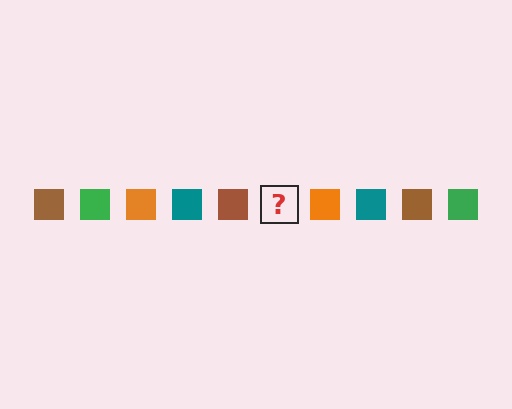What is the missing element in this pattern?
The missing element is a green square.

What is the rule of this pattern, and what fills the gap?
The rule is that the pattern cycles through brown, green, orange, teal squares. The gap should be filled with a green square.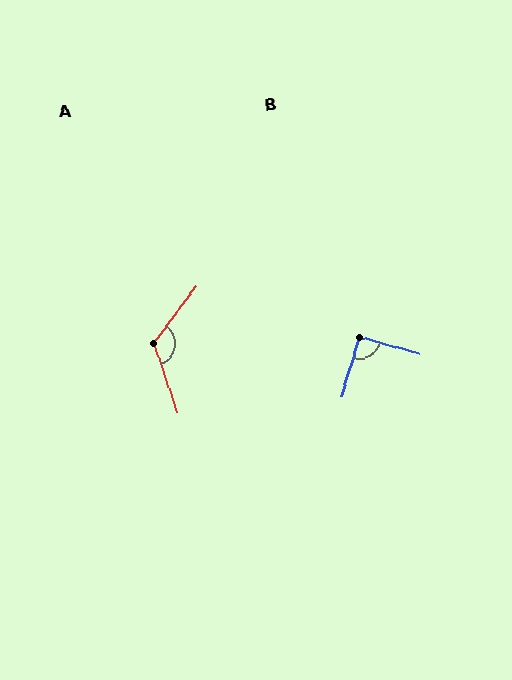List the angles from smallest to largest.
B (90°), A (124°).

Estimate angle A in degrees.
Approximately 124 degrees.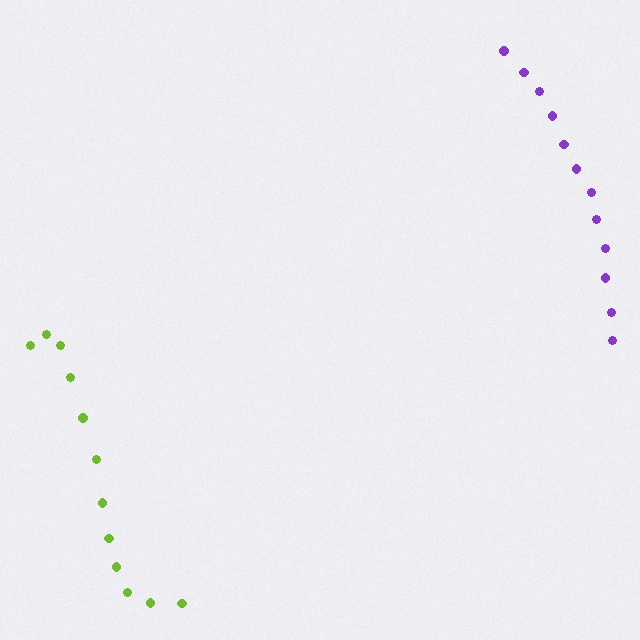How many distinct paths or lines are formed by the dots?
There are 2 distinct paths.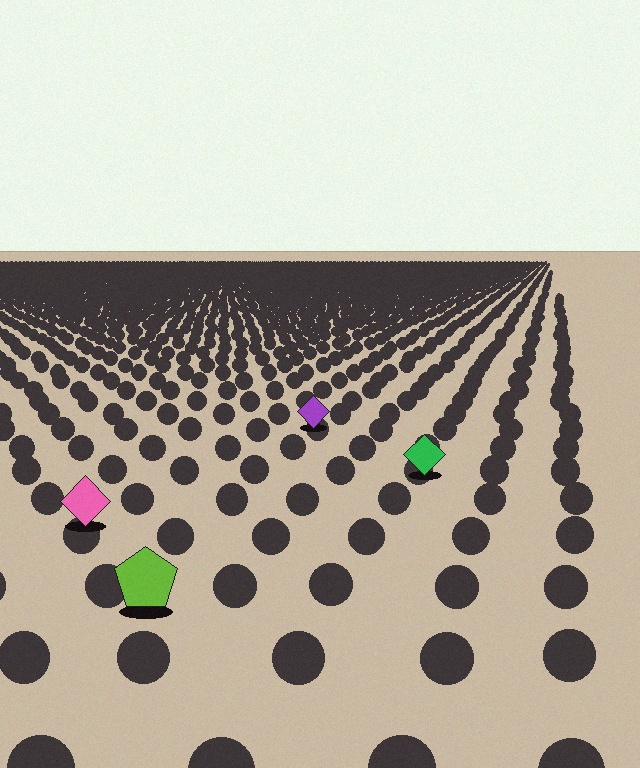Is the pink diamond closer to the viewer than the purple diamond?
Yes. The pink diamond is closer — you can tell from the texture gradient: the ground texture is coarser near it.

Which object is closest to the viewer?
The lime pentagon is closest. The texture marks near it are larger and more spread out.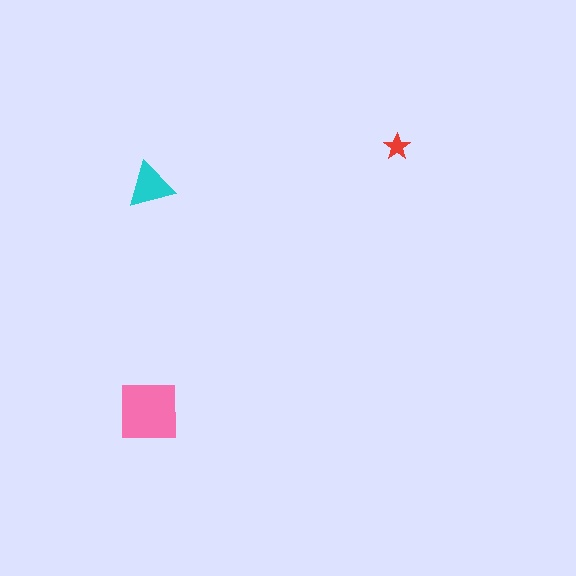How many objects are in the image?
There are 3 objects in the image.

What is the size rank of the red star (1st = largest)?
3rd.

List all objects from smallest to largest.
The red star, the cyan triangle, the pink square.